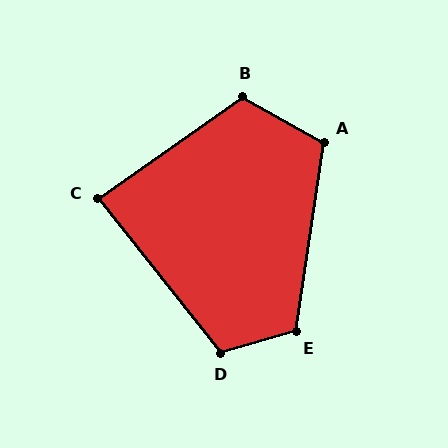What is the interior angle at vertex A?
Approximately 111 degrees (obtuse).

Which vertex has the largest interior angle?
B, at approximately 115 degrees.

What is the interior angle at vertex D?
Approximately 112 degrees (obtuse).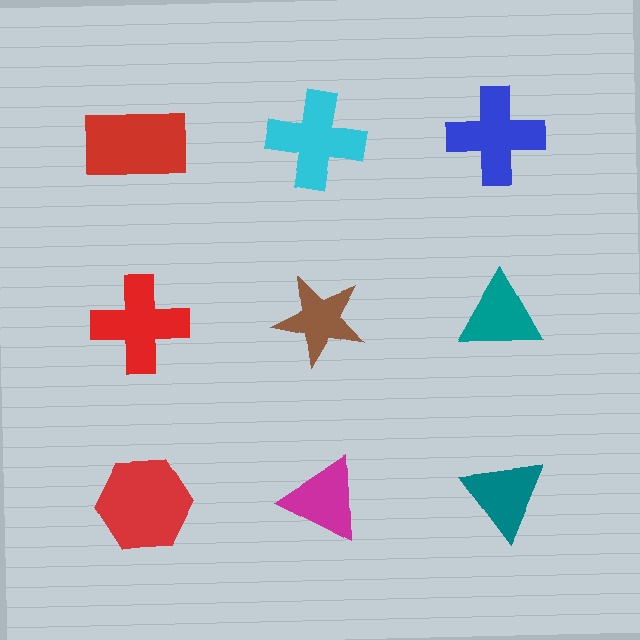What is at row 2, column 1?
A red cross.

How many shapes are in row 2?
3 shapes.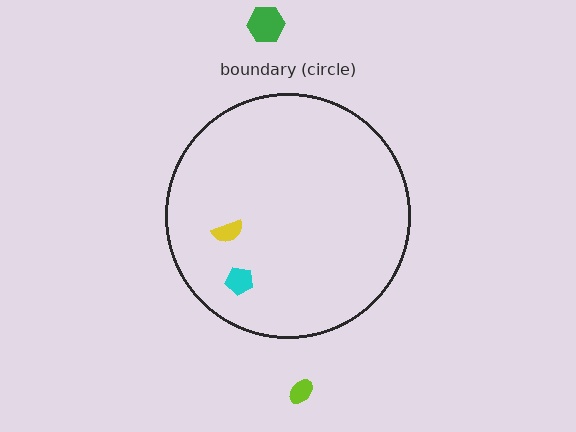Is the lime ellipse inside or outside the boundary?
Outside.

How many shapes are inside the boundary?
2 inside, 2 outside.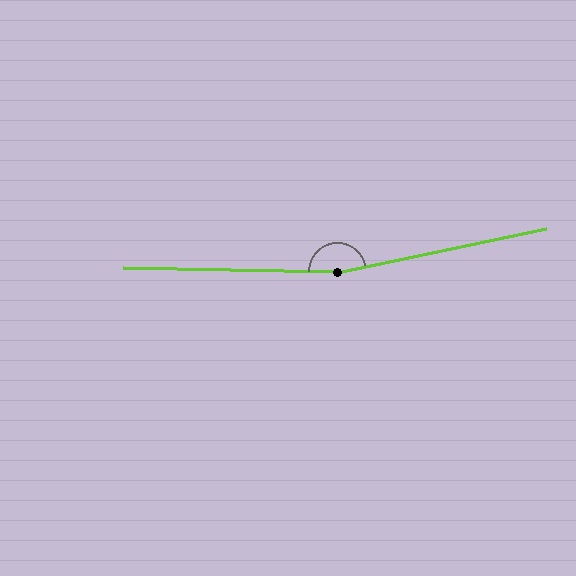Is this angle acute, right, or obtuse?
It is obtuse.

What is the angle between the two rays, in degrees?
Approximately 167 degrees.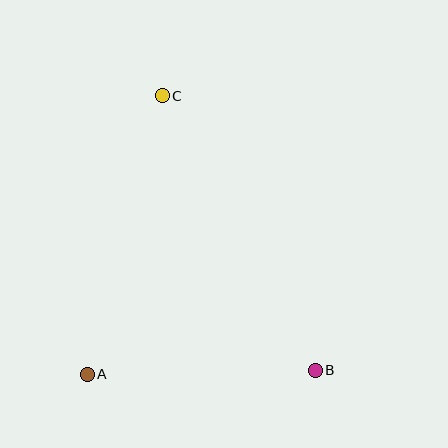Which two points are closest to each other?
Points A and B are closest to each other.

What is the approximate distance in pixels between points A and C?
The distance between A and C is approximately 288 pixels.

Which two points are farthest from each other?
Points B and C are farthest from each other.